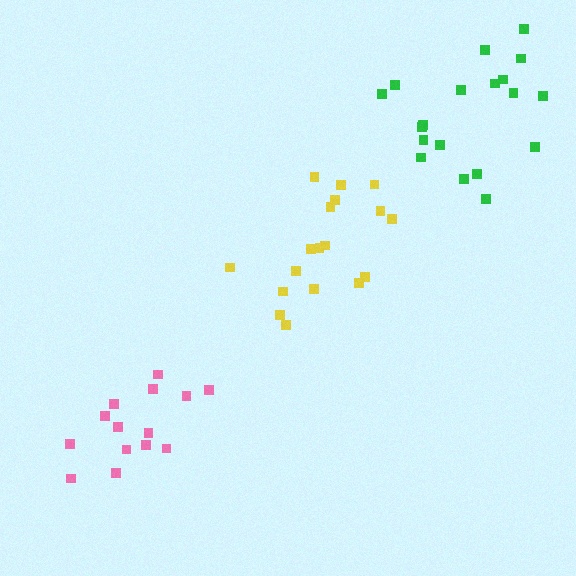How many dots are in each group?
Group 1: 18 dots, Group 2: 19 dots, Group 3: 14 dots (51 total).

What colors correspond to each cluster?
The clusters are colored: yellow, green, pink.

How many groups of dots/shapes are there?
There are 3 groups.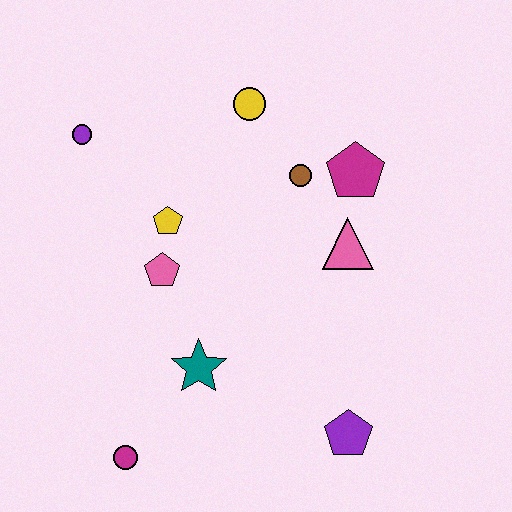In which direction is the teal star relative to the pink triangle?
The teal star is to the left of the pink triangle.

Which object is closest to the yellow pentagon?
The pink pentagon is closest to the yellow pentagon.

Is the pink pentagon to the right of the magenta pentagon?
No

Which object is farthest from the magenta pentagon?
The magenta circle is farthest from the magenta pentagon.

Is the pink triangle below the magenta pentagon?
Yes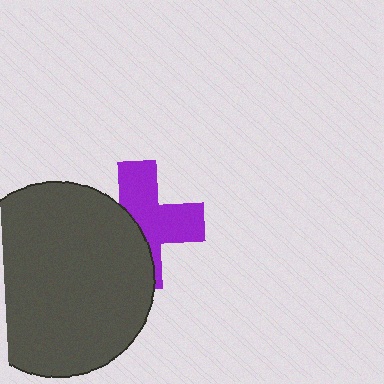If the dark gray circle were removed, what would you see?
You would see the complete purple cross.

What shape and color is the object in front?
The object in front is a dark gray circle.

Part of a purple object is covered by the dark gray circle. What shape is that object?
It is a cross.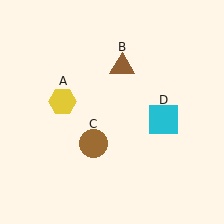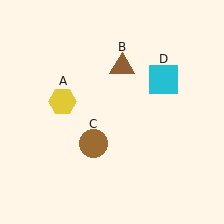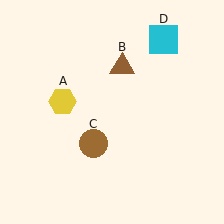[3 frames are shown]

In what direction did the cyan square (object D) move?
The cyan square (object D) moved up.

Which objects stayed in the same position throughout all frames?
Yellow hexagon (object A) and brown triangle (object B) and brown circle (object C) remained stationary.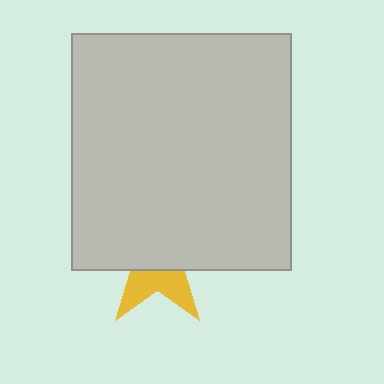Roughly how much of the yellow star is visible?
A small part of it is visible (roughly 36%).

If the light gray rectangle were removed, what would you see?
You would see the complete yellow star.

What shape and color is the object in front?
The object in front is a light gray rectangle.